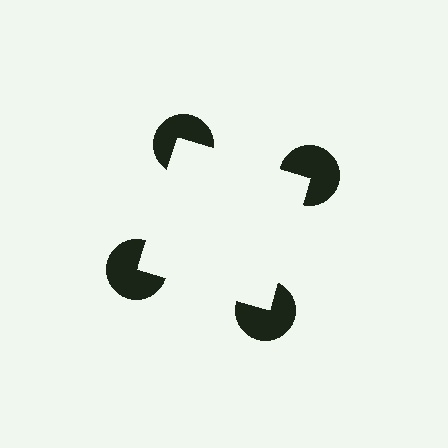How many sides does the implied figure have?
4 sides.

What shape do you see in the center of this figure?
An illusory square — its edges are inferred from the aligned wedge cuts in the pac-man discs, not physically drawn.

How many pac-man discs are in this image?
There are 4 — one at each vertex of the illusory square.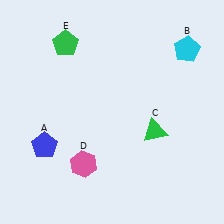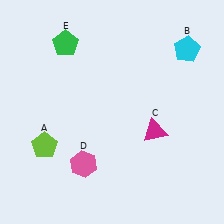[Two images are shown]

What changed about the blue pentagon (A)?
In Image 1, A is blue. In Image 2, it changed to lime.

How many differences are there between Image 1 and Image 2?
There are 2 differences between the two images.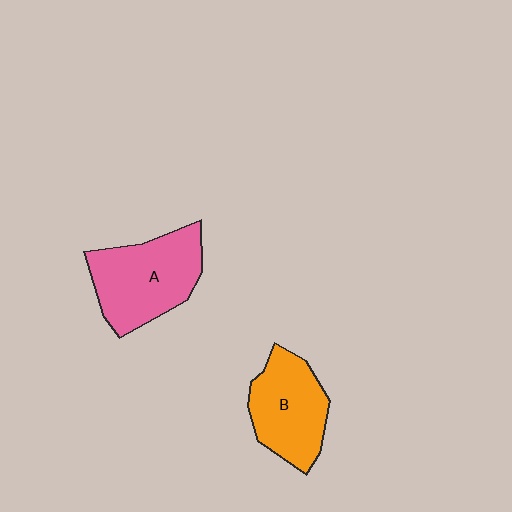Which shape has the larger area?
Shape A (pink).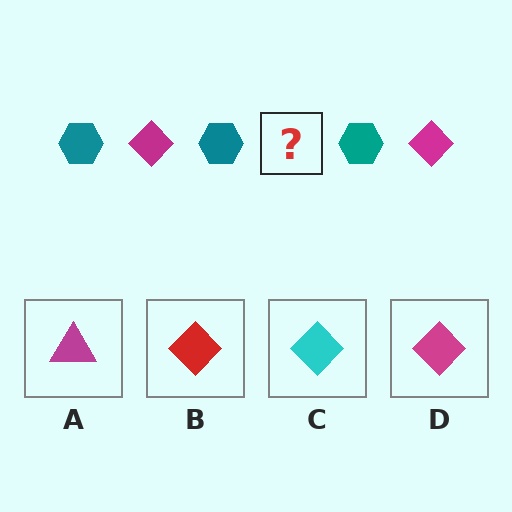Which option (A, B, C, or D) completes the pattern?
D.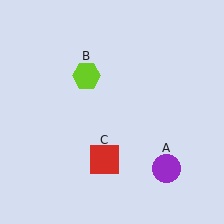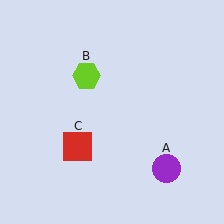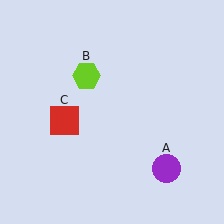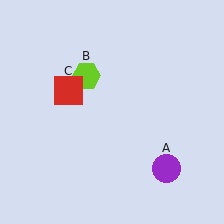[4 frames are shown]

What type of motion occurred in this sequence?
The red square (object C) rotated clockwise around the center of the scene.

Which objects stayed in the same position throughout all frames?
Purple circle (object A) and lime hexagon (object B) remained stationary.